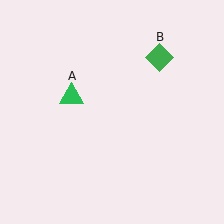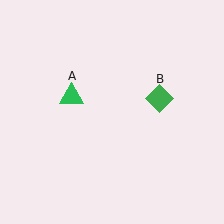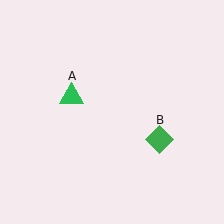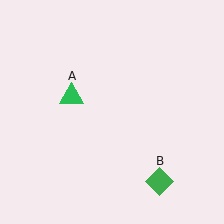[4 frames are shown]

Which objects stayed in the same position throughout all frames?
Green triangle (object A) remained stationary.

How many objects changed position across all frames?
1 object changed position: green diamond (object B).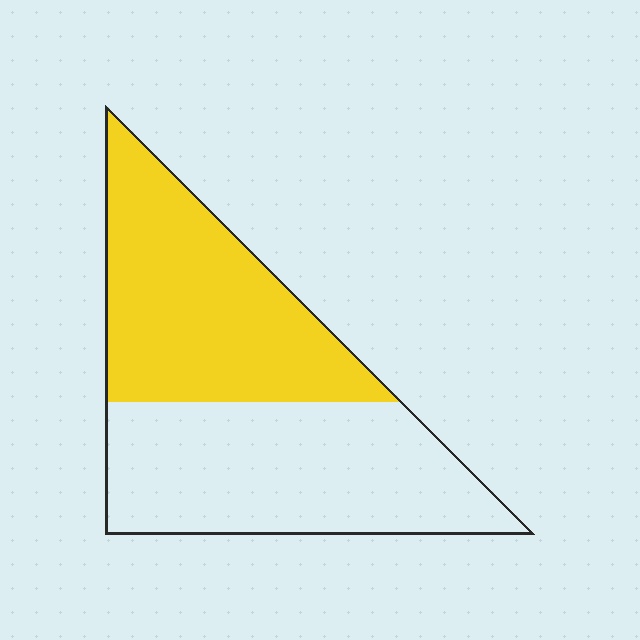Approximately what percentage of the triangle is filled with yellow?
Approximately 50%.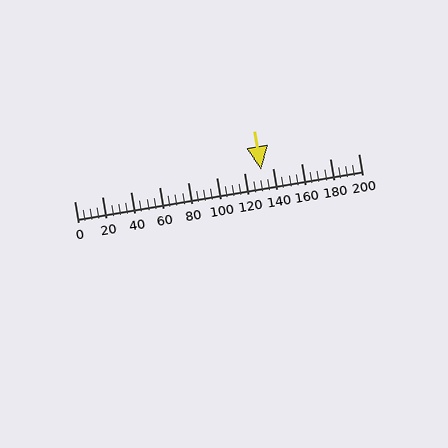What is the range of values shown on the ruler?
The ruler shows values from 0 to 200.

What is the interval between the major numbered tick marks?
The major tick marks are spaced 20 units apart.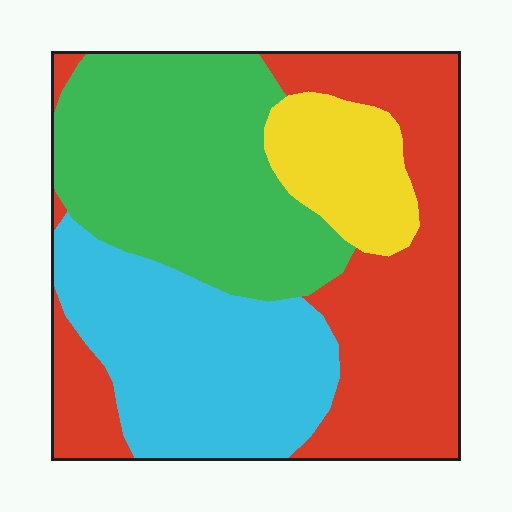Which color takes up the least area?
Yellow, at roughly 10%.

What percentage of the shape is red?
Red takes up between a sixth and a third of the shape.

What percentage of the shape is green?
Green covers 31% of the shape.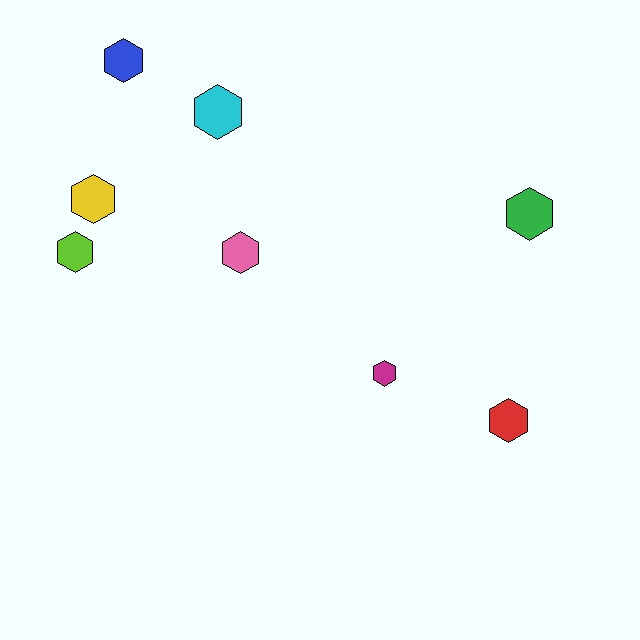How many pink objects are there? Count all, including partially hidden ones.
There is 1 pink object.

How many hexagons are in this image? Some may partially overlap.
There are 8 hexagons.